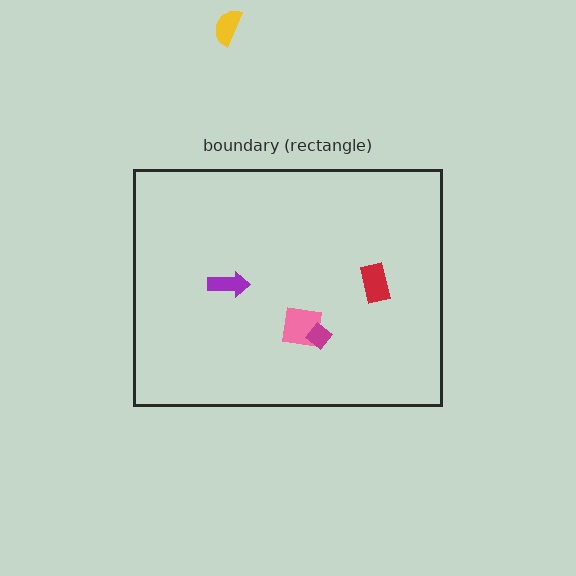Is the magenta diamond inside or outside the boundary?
Inside.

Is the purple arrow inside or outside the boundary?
Inside.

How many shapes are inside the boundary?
4 inside, 1 outside.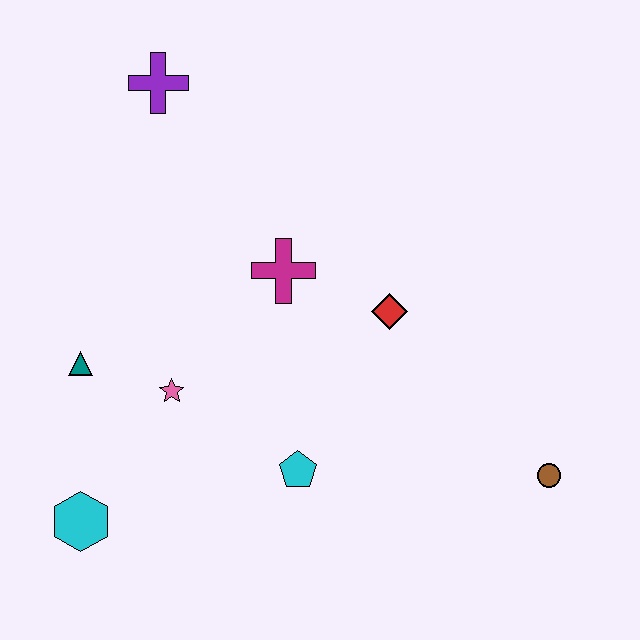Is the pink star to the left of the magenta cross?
Yes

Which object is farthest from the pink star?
The brown circle is farthest from the pink star.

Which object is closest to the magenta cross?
The red diamond is closest to the magenta cross.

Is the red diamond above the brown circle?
Yes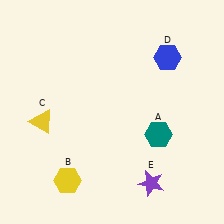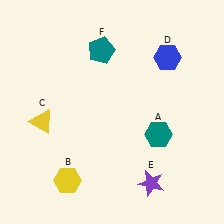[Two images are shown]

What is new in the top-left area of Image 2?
A teal pentagon (F) was added in the top-left area of Image 2.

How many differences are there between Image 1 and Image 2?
There is 1 difference between the two images.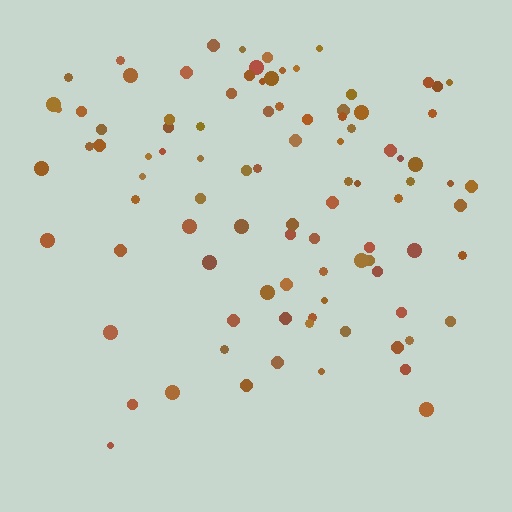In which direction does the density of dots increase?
From bottom to top, with the top side densest.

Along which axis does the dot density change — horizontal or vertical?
Vertical.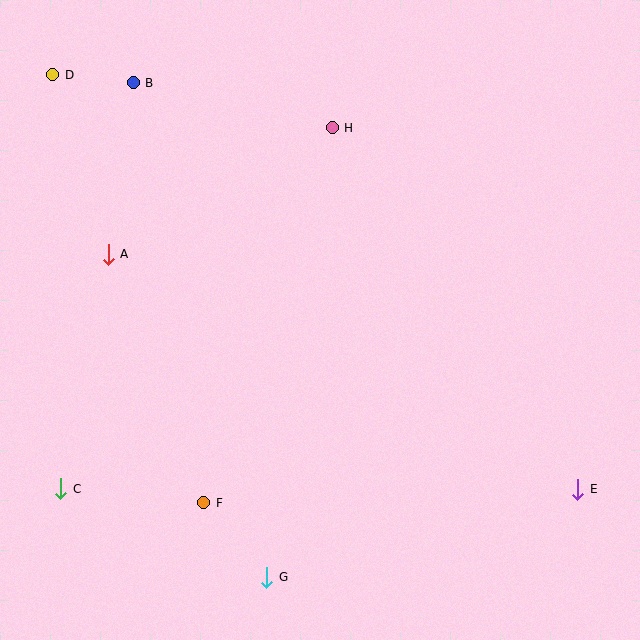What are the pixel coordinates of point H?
Point H is at (332, 128).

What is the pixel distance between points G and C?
The distance between G and C is 224 pixels.